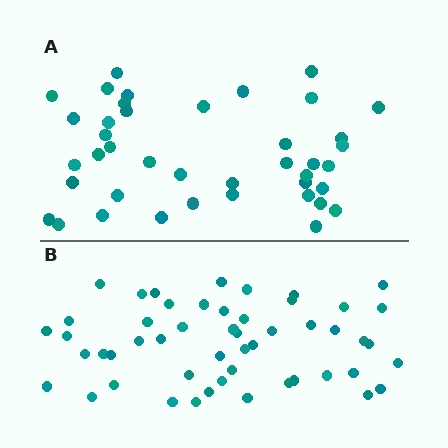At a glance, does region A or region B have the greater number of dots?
Region B (the bottom region) has more dots.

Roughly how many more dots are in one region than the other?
Region B has roughly 10 or so more dots than region A.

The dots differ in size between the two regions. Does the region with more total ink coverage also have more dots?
No. Region A has more total ink coverage because its dots are larger, but region B actually contains more individual dots. Total area can be misleading — the number of items is what matters here.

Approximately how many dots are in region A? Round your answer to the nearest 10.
About 40 dots. (The exact count is 41, which rounds to 40.)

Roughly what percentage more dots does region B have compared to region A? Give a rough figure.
About 25% more.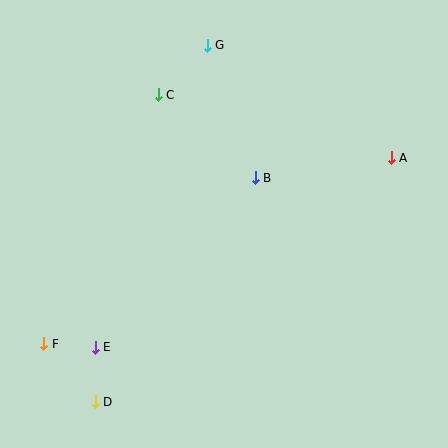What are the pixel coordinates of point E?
Point E is at (95, 347).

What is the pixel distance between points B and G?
The distance between B and G is 141 pixels.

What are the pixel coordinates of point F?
Point F is at (44, 344).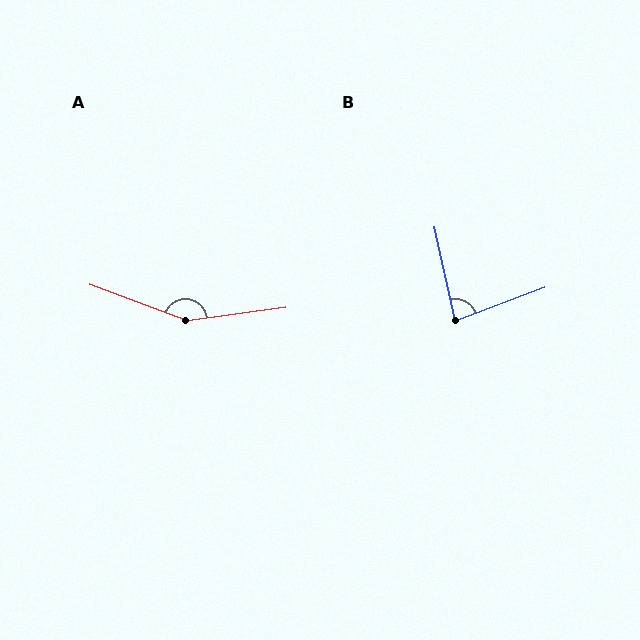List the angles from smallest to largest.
B (82°), A (151°).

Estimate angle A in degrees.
Approximately 151 degrees.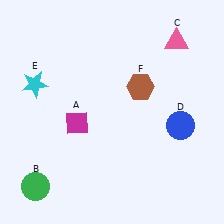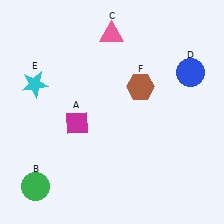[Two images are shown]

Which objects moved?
The objects that moved are: the pink triangle (C), the blue circle (D).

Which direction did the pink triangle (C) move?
The pink triangle (C) moved left.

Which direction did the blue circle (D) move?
The blue circle (D) moved up.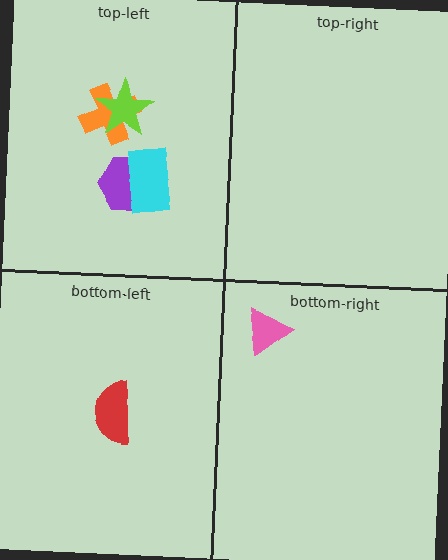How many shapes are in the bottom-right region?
1.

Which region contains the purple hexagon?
The top-left region.